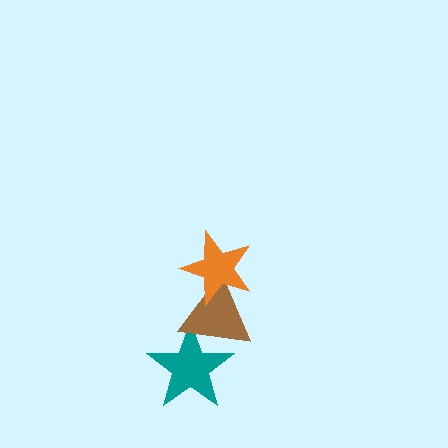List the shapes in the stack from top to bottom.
From top to bottom: the orange star, the brown triangle, the teal star.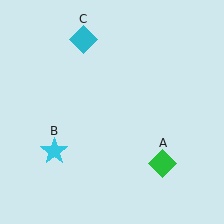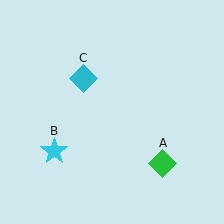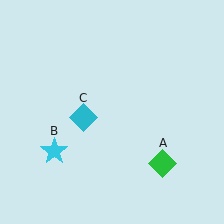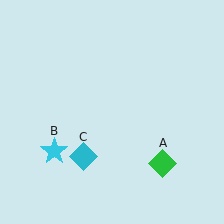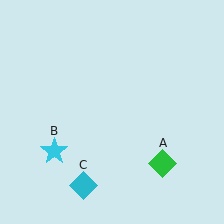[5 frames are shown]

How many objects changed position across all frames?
1 object changed position: cyan diamond (object C).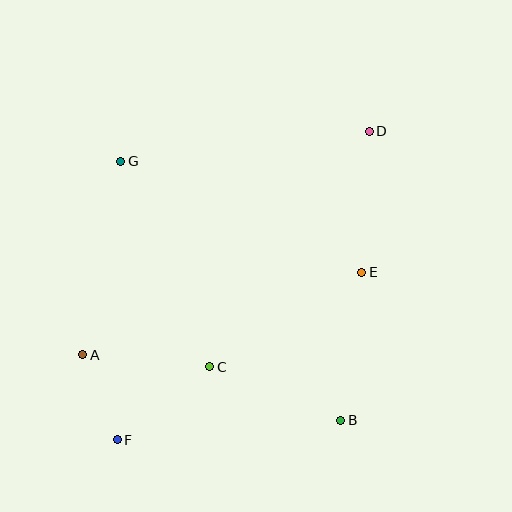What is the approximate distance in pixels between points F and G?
The distance between F and G is approximately 279 pixels.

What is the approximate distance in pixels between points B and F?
The distance between B and F is approximately 224 pixels.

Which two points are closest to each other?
Points A and F are closest to each other.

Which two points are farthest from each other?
Points D and F are farthest from each other.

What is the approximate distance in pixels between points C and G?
The distance between C and G is approximately 224 pixels.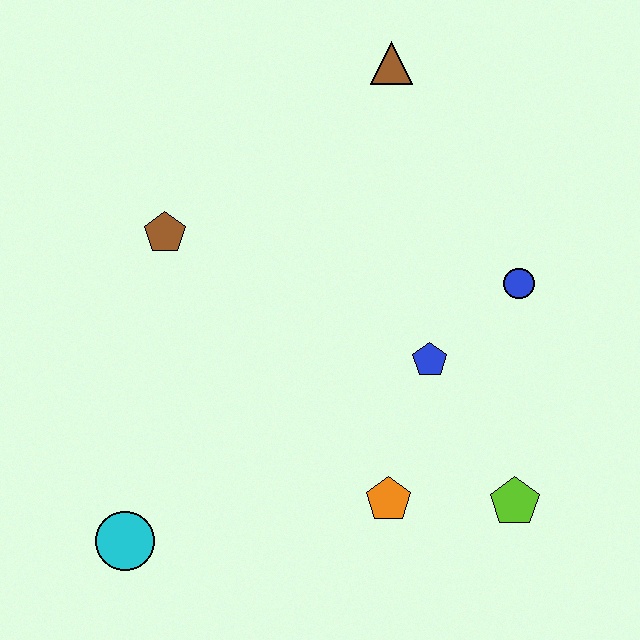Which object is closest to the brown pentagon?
The brown triangle is closest to the brown pentagon.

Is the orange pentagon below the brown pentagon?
Yes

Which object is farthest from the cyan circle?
The brown triangle is farthest from the cyan circle.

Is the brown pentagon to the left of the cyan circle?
No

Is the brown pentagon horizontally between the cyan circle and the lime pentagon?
Yes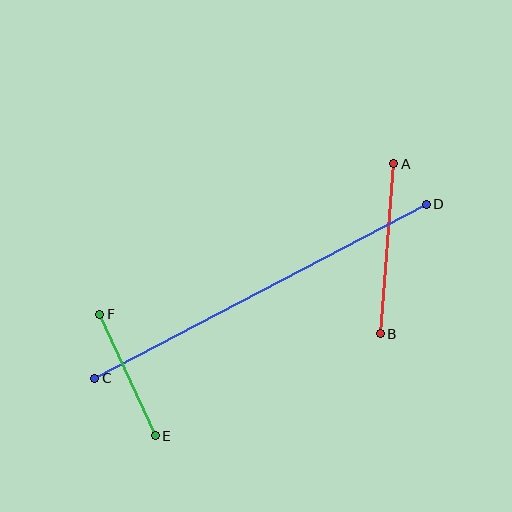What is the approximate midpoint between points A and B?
The midpoint is at approximately (387, 249) pixels.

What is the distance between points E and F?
The distance is approximately 133 pixels.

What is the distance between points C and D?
The distance is approximately 375 pixels.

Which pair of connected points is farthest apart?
Points C and D are farthest apart.